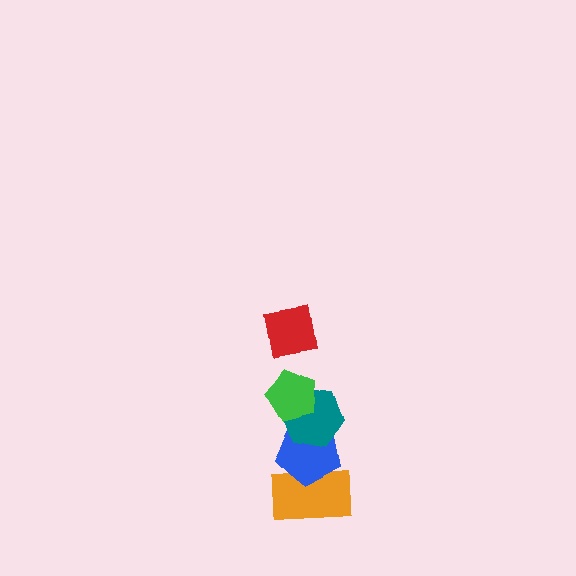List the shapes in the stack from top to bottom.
From top to bottom: the red square, the green pentagon, the teal hexagon, the blue pentagon, the orange rectangle.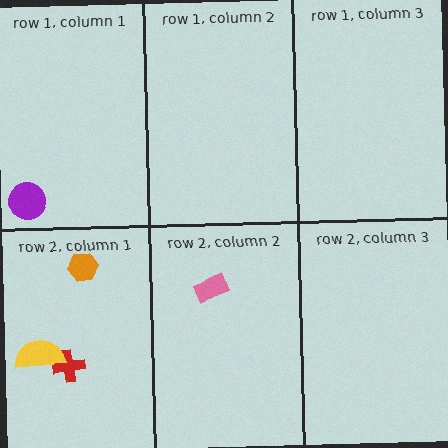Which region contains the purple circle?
The row 1, column 1 region.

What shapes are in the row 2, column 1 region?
The red cross, the orange hexagon, the yellow semicircle.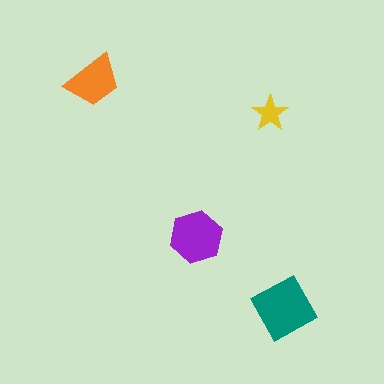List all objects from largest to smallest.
The teal diamond, the purple hexagon, the orange trapezoid, the yellow star.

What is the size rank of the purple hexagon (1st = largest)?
2nd.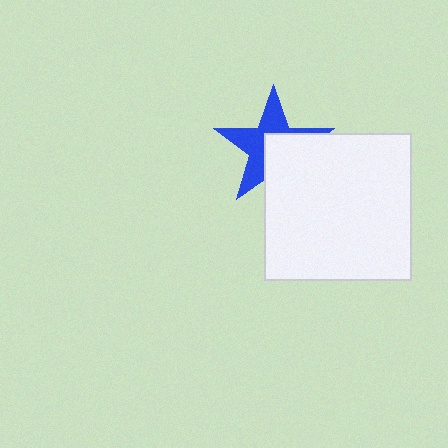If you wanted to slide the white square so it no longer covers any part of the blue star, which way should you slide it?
Slide it toward the lower-right — that is the most direct way to separate the two shapes.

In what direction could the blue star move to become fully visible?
The blue star could move toward the upper-left. That would shift it out from behind the white square entirely.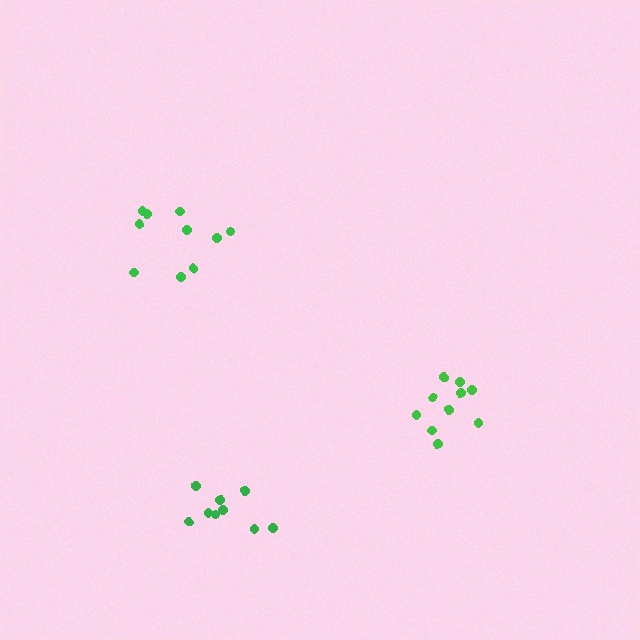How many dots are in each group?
Group 1: 10 dots, Group 2: 10 dots, Group 3: 9 dots (29 total).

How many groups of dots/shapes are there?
There are 3 groups.